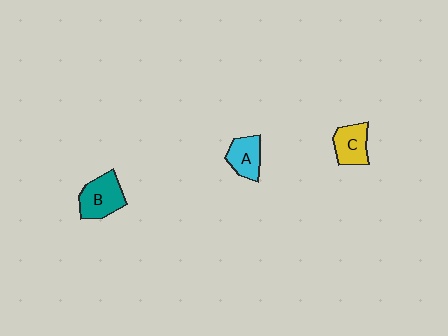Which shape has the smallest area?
Shape A (cyan).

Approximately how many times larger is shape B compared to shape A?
Approximately 1.3 times.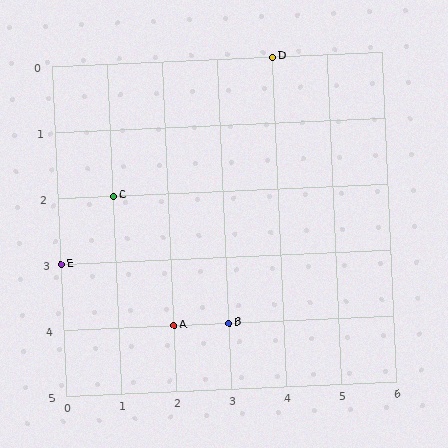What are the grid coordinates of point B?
Point B is at grid coordinates (3, 4).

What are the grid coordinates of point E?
Point E is at grid coordinates (0, 3).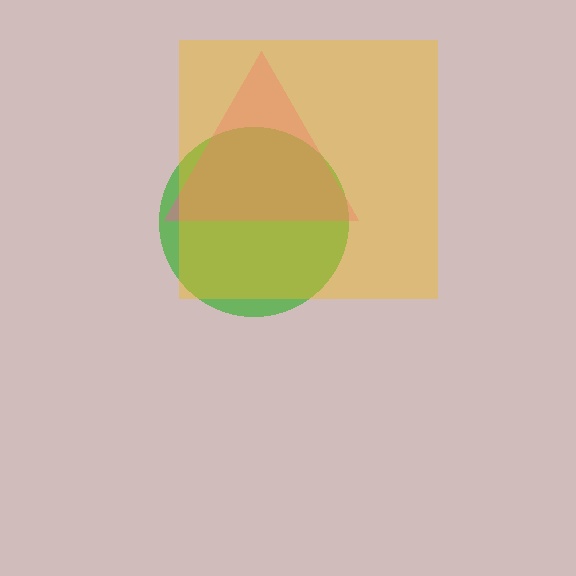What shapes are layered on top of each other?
The layered shapes are: a green circle, a pink triangle, a yellow square.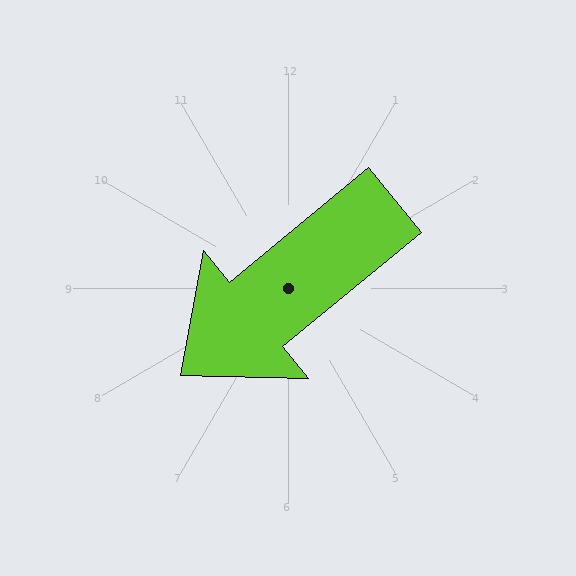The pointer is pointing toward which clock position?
Roughly 8 o'clock.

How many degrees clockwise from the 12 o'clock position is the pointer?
Approximately 231 degrees.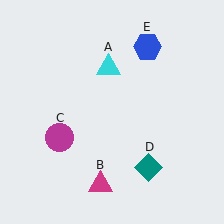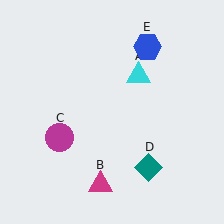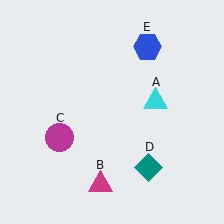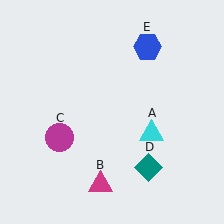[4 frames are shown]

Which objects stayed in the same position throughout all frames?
Magenta triangle (object B) and magenta circle (object C) and teal diamond (object D) and blue hexagon (object E) remained stationary.